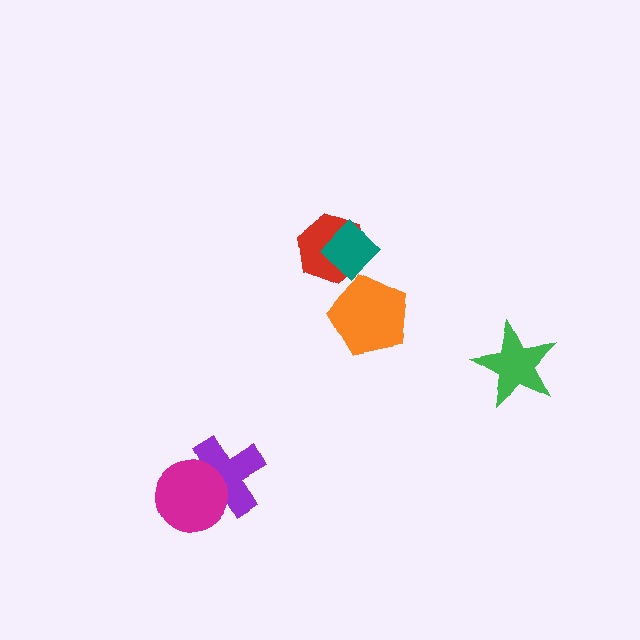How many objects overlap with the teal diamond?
1 object overlaps with the teal diamond.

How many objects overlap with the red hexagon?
1 object overlaps with the red hexagon.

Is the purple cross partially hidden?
Yes, it is partially covered by another shape.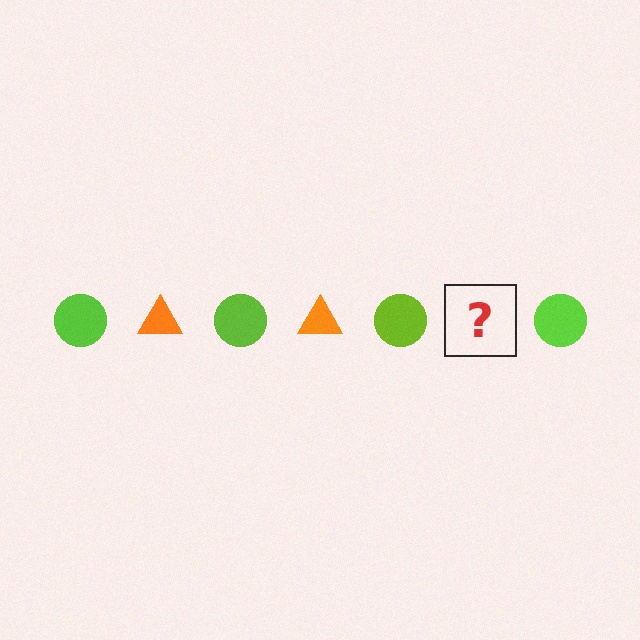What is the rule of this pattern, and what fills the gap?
The rule is that the pattern alternates between lime circle and orange triangle. The gap should be filled with an orange triangle.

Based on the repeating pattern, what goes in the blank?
The blank should be an orange triangle.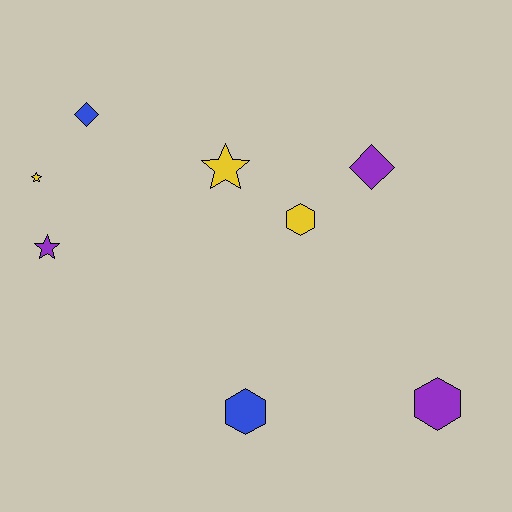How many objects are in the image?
There are 8 objects.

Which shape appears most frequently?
Hexagon, with 3 objects.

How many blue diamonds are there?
There is 1 blue diamond.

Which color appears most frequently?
Purple, with 3 objects.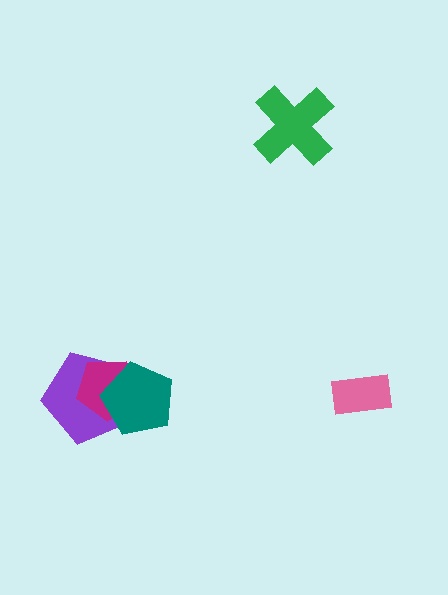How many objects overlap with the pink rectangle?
0 objects overlap with the pink rectangle.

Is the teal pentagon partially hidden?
No, no other shape covers it.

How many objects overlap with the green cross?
0 objects overlap with the green cross.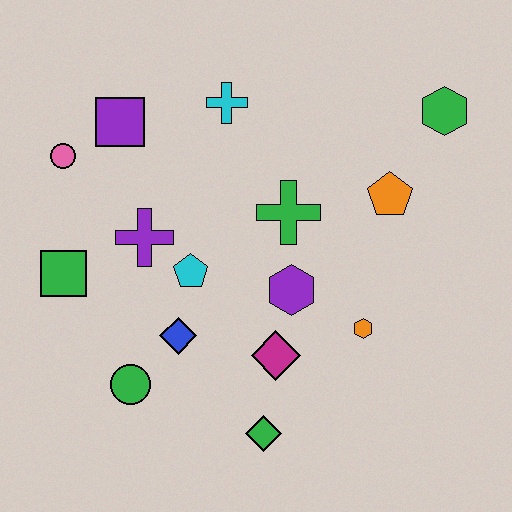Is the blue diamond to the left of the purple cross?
No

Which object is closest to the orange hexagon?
The purple hexagon is closest to the orange hexagon.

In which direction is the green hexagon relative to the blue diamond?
The green hexagon is to the right of the blue diamond.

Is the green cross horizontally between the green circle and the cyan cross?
No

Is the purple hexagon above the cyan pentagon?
No